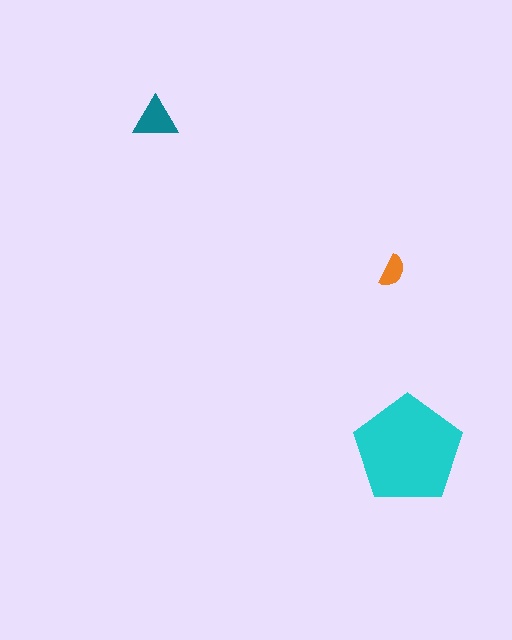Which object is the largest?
The cyan pentagon.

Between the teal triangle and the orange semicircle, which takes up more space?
The teal triangle.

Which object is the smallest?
The orange semicircle.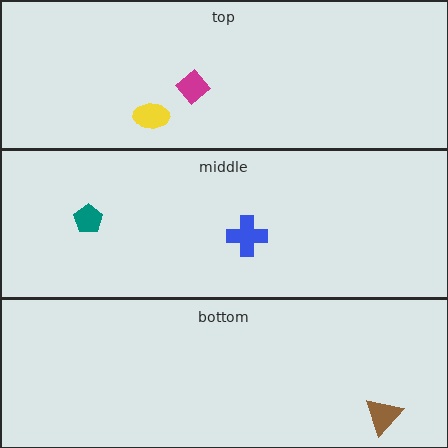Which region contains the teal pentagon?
The middle region.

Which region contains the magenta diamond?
The top region.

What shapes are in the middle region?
The teal pentagon, the blue cross.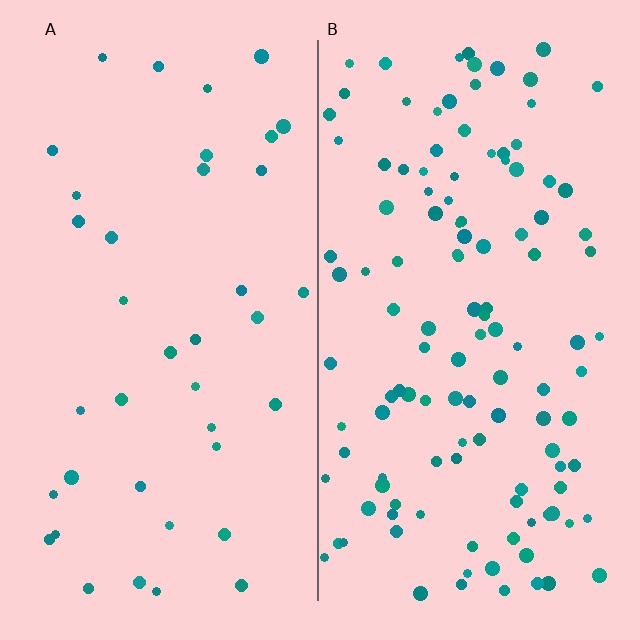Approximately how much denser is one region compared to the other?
Approximately 3.1× — region B over region A.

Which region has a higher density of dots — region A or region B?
B (the right).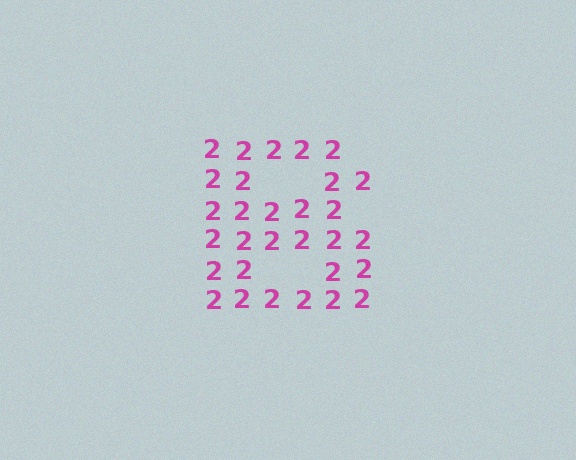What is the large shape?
The large shape is the letter B.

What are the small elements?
The small elements are digit 2's.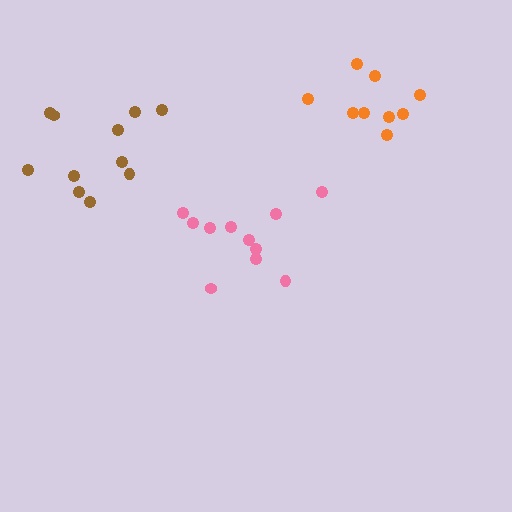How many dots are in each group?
Group 1: 11 dots, Group 2: 11 dots, Group 3: 9 dots (31 total).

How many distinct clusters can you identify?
There are 3 distinct clusters.